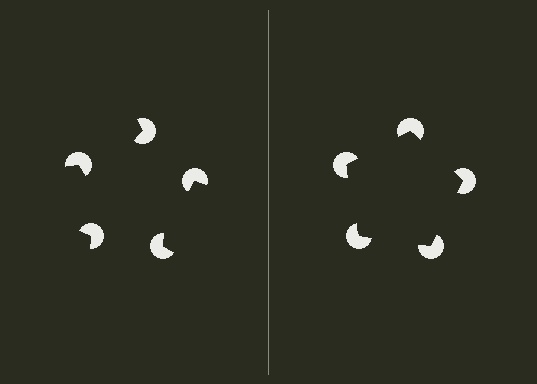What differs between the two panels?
The pac-man discs are positioned identically on both sides; only the wedge orientations differ. On the right they align to a pentagon; on the left they are misaligned.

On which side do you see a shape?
An illusory pentagon appears on the right side. On the left side the wedge cuts are rotated, so no coherent shape forms.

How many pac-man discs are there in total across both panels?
10 — 5 on each side.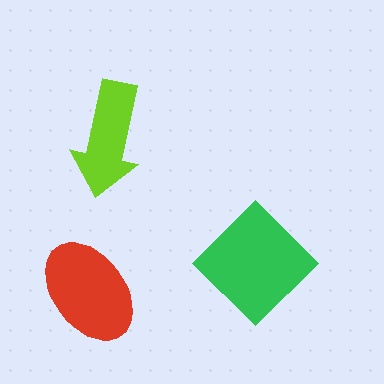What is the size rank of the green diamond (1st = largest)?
1st.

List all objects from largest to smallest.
The green diamond, the red ellipse, the lime arrow.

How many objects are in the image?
There are 3 objects in the image.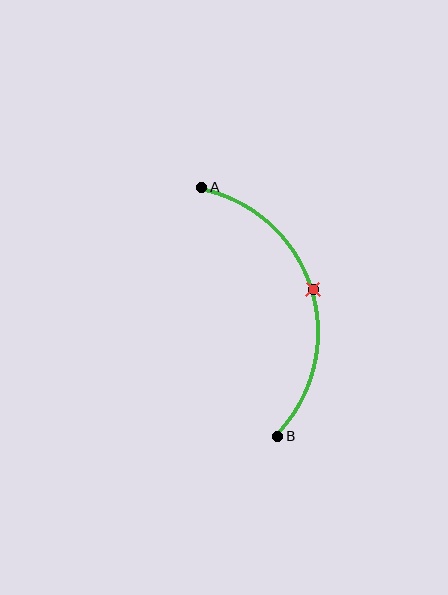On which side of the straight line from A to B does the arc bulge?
The arc bulges to the right of the straight line connecting A and B.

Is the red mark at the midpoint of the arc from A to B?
Yes. The red mark lies on the arc at equal arc-length from both A and B — it is the arc midpoint.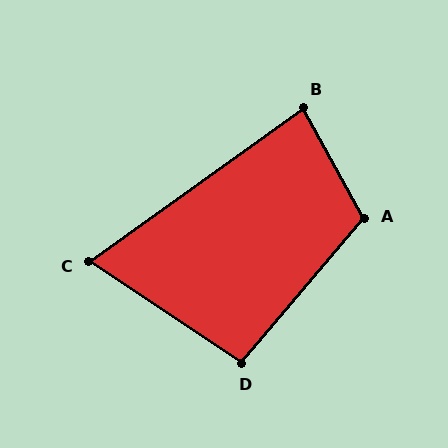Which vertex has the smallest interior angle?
C, at approximately 69 degrees.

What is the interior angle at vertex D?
Approximately 97 degrees (obtuse).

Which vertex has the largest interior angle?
A, at approximately 111 degrees.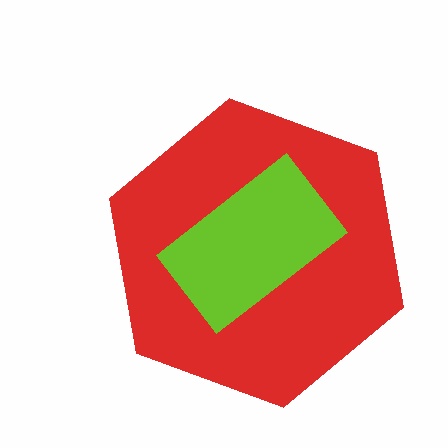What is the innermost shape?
The lime rectangle.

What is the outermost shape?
The red hexagon.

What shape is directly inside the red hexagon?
The lime rectangle.